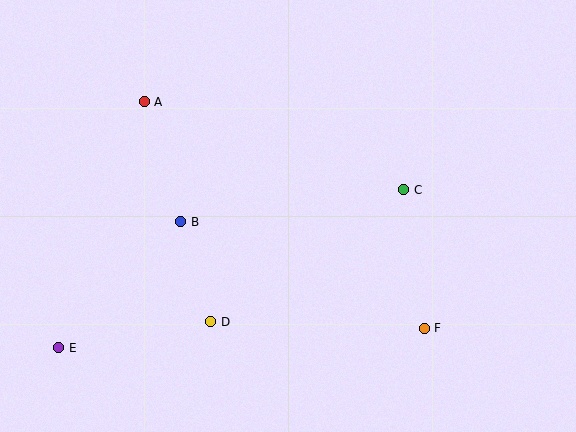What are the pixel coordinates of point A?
Point A is at (144, 102).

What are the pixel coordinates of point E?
Point E is at (59, 348).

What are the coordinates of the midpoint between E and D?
The midpoint between E and D is at (135, 335).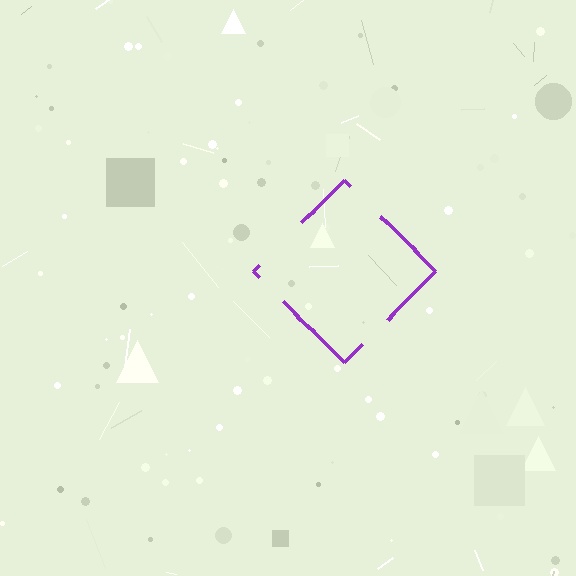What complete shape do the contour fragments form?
The contour fragments form a diamond.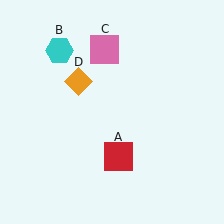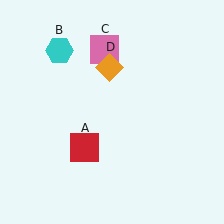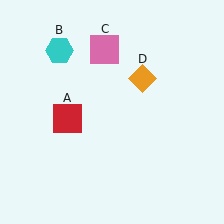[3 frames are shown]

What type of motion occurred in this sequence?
The red square (object A), orange diamond (object D) rotated clockwise around the center of the scene.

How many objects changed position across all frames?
2 objects changed position: red square (object A), orange diamond (object D).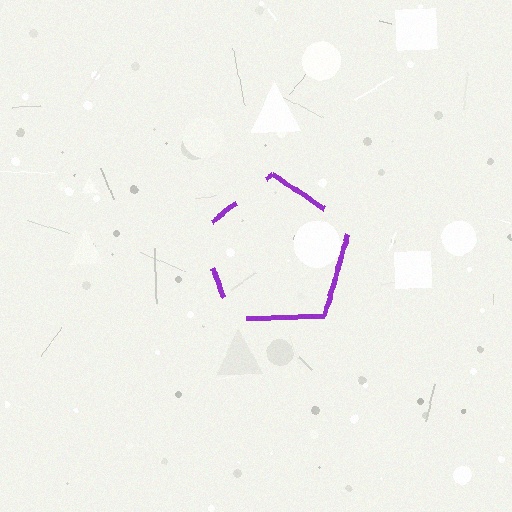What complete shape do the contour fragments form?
The contour fragments form a pentagon.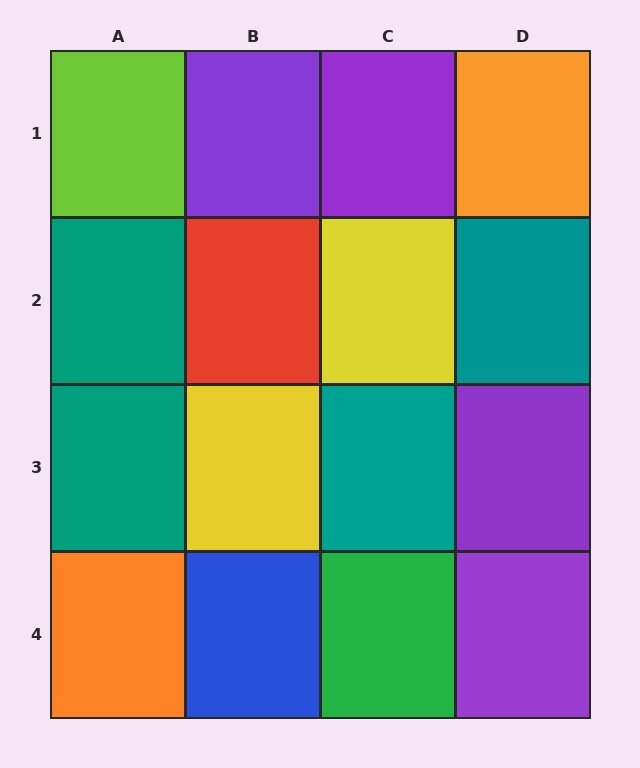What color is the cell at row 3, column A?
Teal.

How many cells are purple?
4 cells are purple.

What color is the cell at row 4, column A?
Orange.